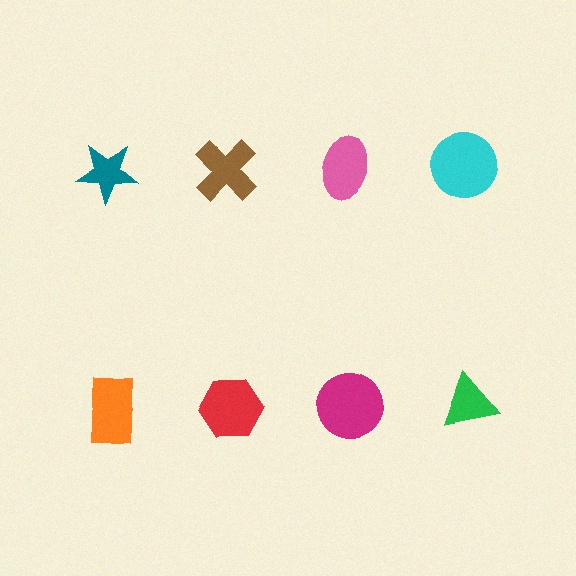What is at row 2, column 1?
An orange rectangle.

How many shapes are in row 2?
4 shapes.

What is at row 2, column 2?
A red hexagon.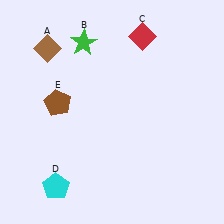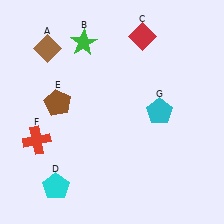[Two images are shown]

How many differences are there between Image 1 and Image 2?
There are 2 differences between the two images.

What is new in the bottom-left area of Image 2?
A red cross (F) was added in the bottom-left area of Image 2.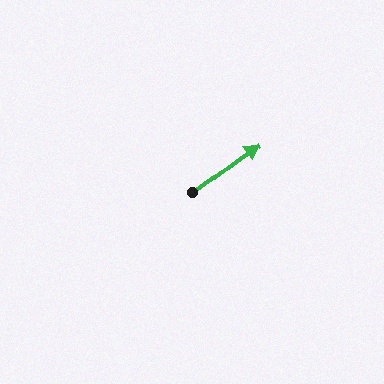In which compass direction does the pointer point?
Northeast.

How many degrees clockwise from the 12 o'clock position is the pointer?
Approximately 54 degrees.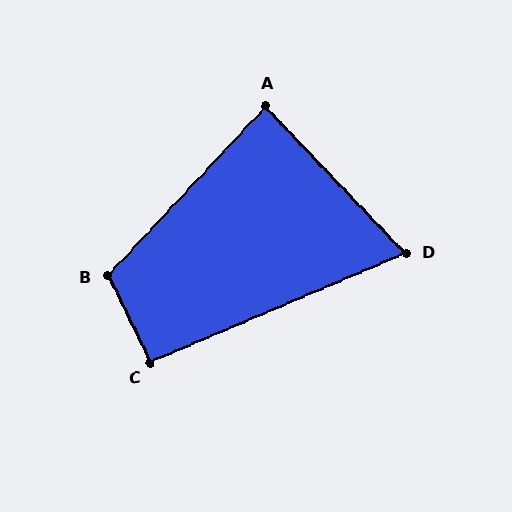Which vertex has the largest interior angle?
B, at approximately 110 degrees.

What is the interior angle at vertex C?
Approximately 93 degrees (approximately right).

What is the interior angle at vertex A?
Approximately 87 degrees (approximately right).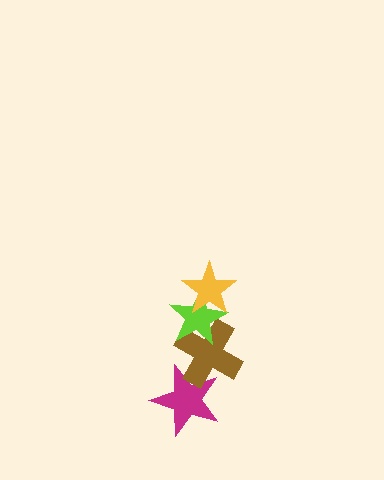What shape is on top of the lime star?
The yellow star is on top of the lime star.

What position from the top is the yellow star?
The yellow star is 1st from the top.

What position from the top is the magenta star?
The magenta star is 4th from the top.